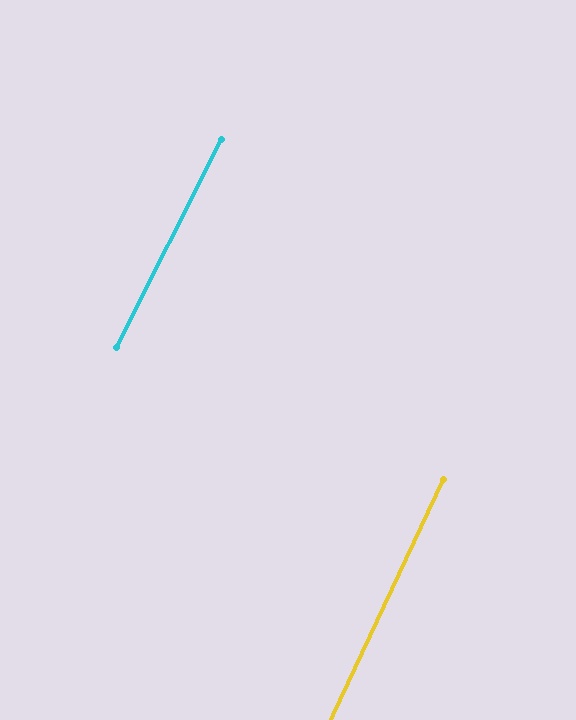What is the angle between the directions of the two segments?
Approximately 2 degrees.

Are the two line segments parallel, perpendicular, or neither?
Parallel — their directions differ by only 1.5°.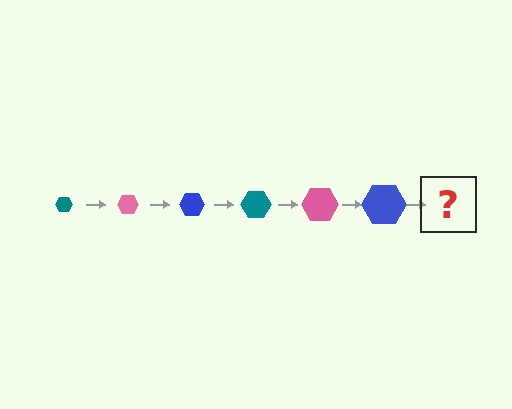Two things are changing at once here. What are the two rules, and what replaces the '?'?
The two rules are that the hexagon grows larger each step and the color cycles through teal, pink, and blue. The '?' should be a teal hexagon, larger than the previous one.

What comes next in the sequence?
The next element should be a teal hexagon, larger than the previous one.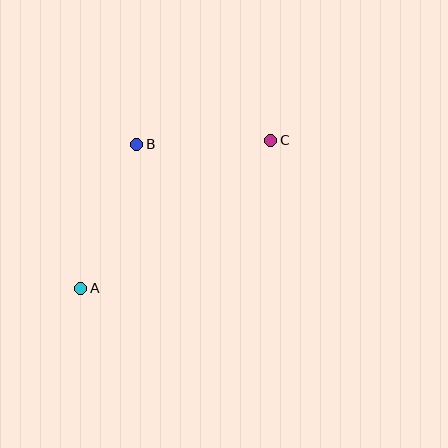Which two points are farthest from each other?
Points A and C are farthest from each other.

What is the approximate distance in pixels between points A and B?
The distance between A and B is approximately 155 pixels.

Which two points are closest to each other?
Points B and C are closest to each other.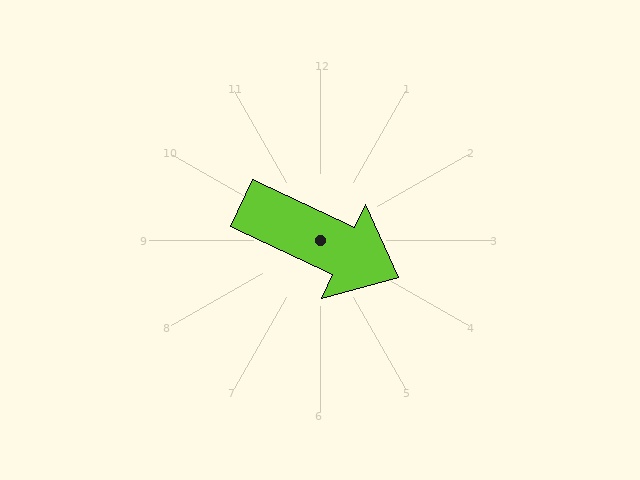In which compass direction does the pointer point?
Southeast.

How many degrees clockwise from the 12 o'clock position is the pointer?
Approximately 115 degrees.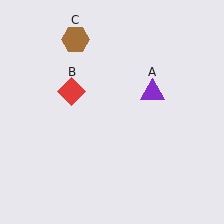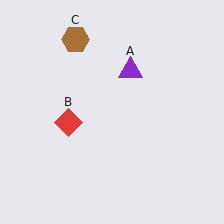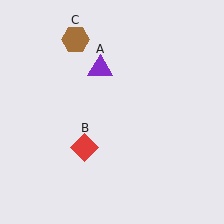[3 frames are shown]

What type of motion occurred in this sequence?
The purple triangle (object A), red diamond (object B) rotated counterclockwise around the center of the scene.